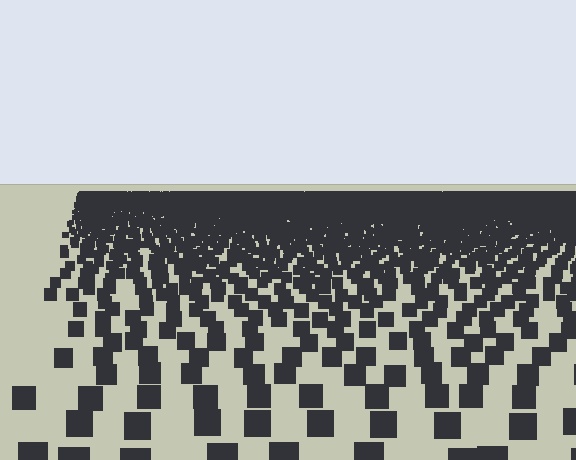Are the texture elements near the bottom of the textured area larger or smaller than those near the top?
Larger. Near the bottom, elements are closer to the viewer and appear at a bigger on-screen size.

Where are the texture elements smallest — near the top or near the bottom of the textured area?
Near the top.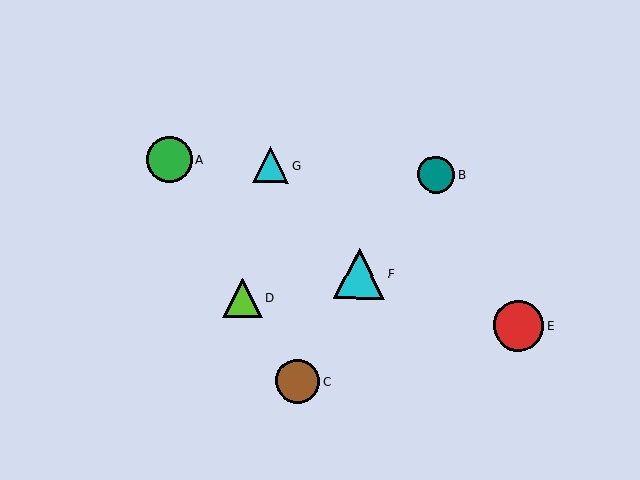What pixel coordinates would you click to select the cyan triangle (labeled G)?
Click at (271, 165) to select the cyan triangle G.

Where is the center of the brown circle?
The center of the brown circle is at (298, 381).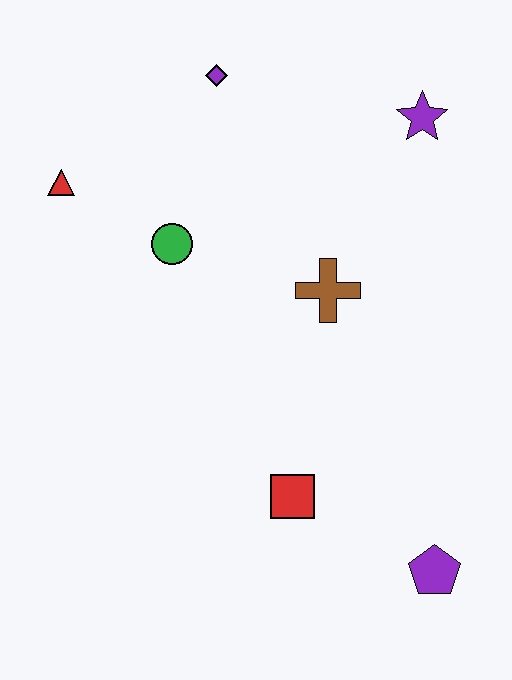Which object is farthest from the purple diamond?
The purple pentagon is farthest from the purple diamond.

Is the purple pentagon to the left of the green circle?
No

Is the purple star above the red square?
Yes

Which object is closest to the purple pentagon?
The red square is closest to the purple pentagon.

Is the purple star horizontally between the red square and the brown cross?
No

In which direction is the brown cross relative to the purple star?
The brown cross is below the purple star.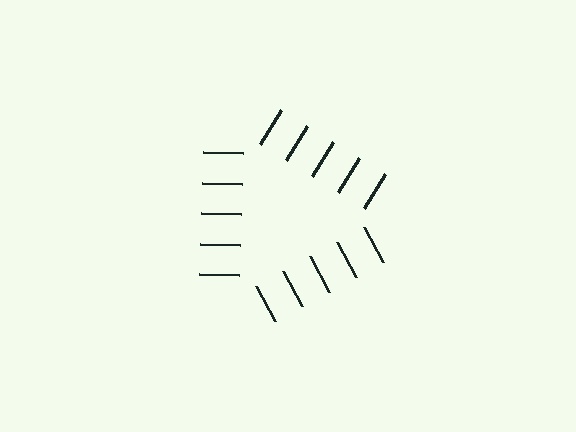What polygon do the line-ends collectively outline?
An illusory triangle — the line segments terminate on its edges but no continuous stroke is drawn.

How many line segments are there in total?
15 — 5 along each of the 3 edges.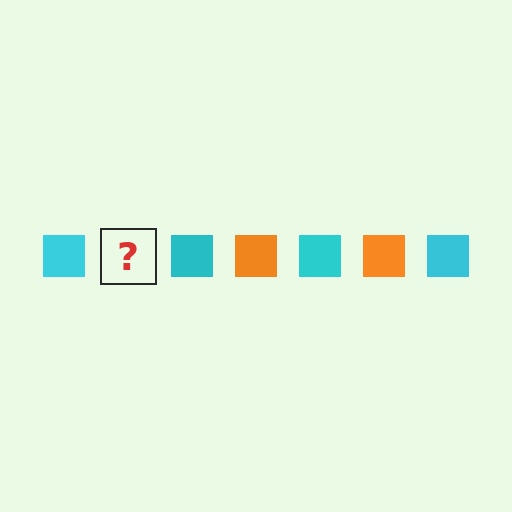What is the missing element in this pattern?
The missing element is an orange square.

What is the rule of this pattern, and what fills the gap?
The rule is that the pattern cycles through cyan, orange squares. The gap should be filled with an orange square.